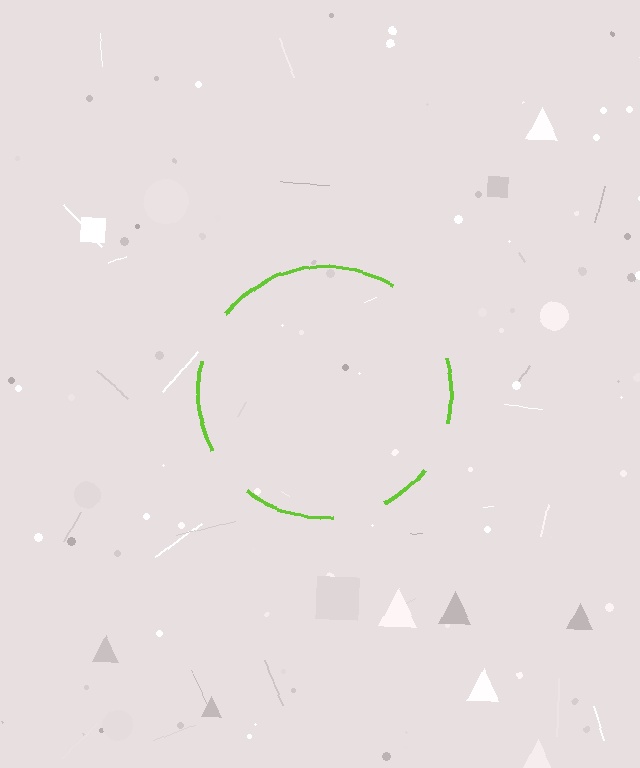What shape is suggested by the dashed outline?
The dashed outline suggests a circle.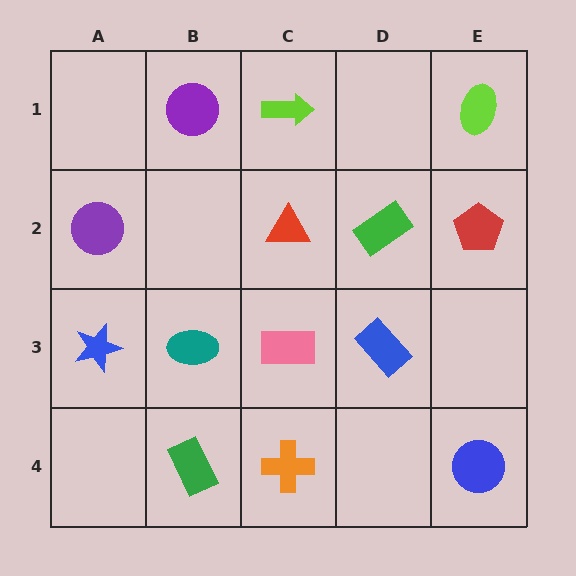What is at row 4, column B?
A green rectangle.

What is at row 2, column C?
A red triangle.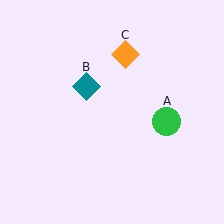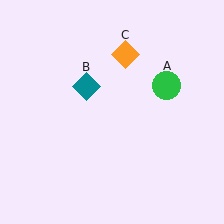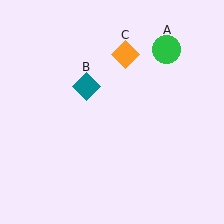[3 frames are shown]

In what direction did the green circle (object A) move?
The green circle (object A) moved up.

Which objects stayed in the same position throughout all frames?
Teal diamond (object B) and orange diamond (object C) remained stationary.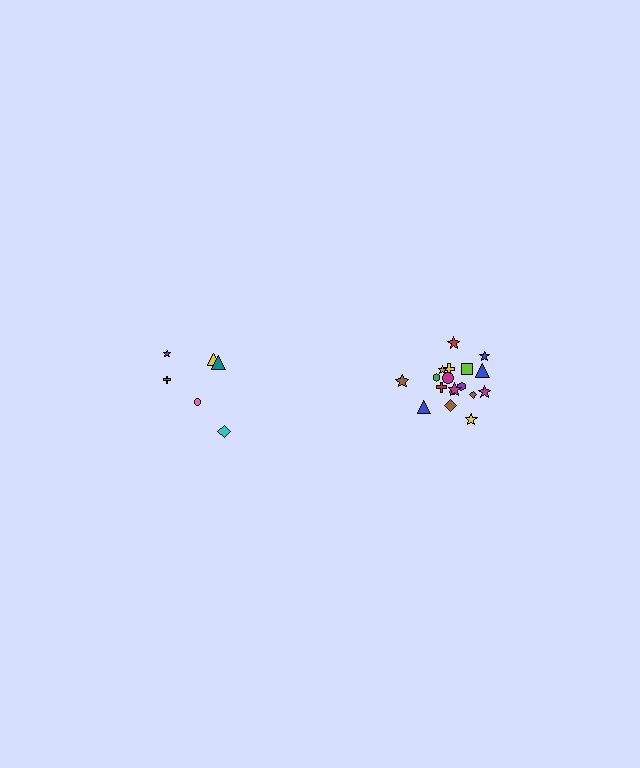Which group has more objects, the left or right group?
The right group.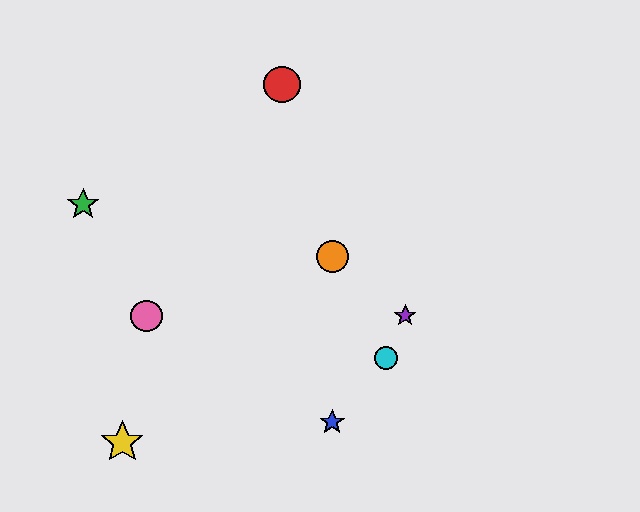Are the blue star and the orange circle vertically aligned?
Yes, both are at x≈332.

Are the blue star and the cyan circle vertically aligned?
No, the blue star is at x≈332 and the cyan circle is at x≈386.